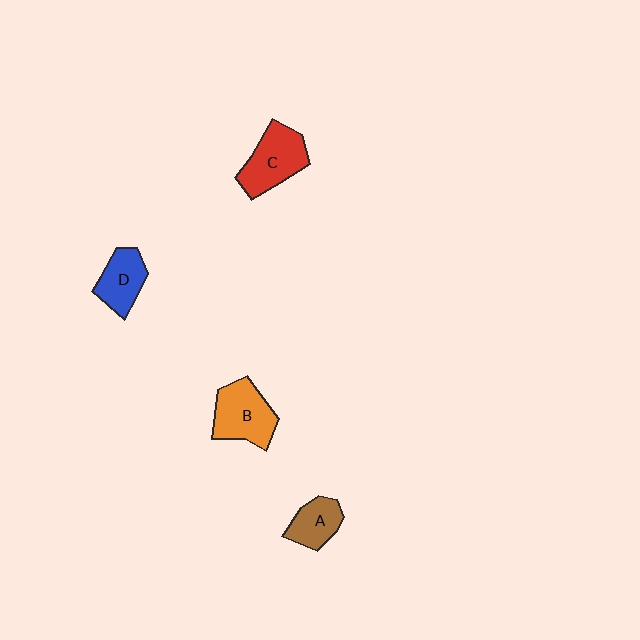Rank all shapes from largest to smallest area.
From largest to smallest: C (red), B (orange), D (blue), A (brown).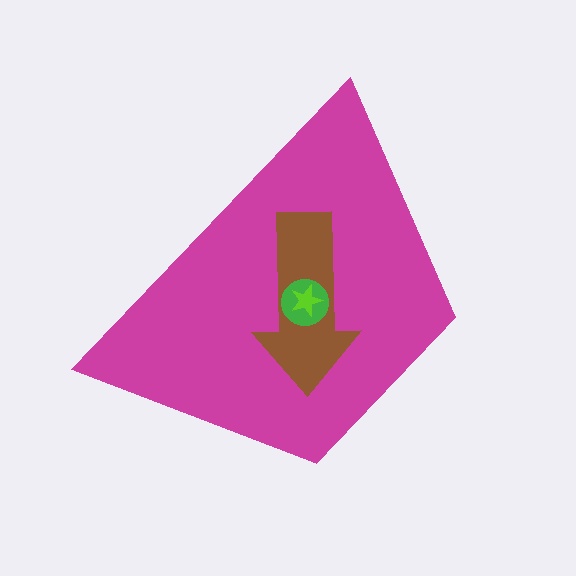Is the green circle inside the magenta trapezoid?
Yes.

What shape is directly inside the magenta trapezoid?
The brown arrow.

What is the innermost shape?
The lime star.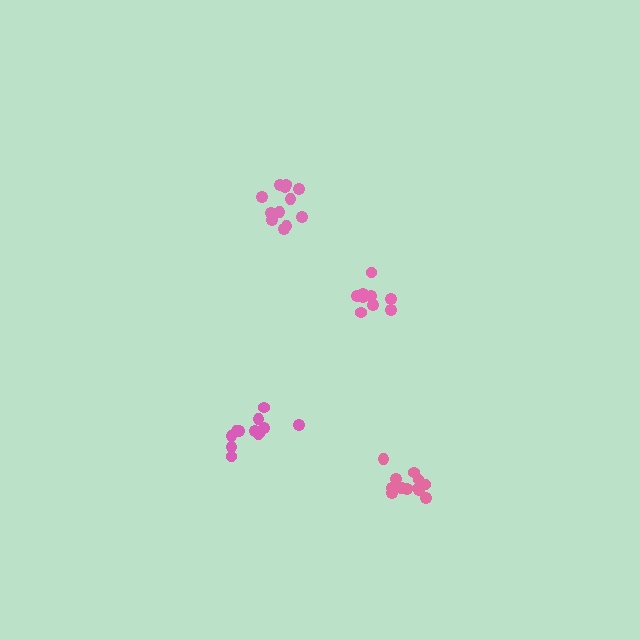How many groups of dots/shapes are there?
There are 4 groups.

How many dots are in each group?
Group 1: 12 dots, Group 2: 9 dots, Group 3: 12 dots, Group 4: 12 dots (45 total).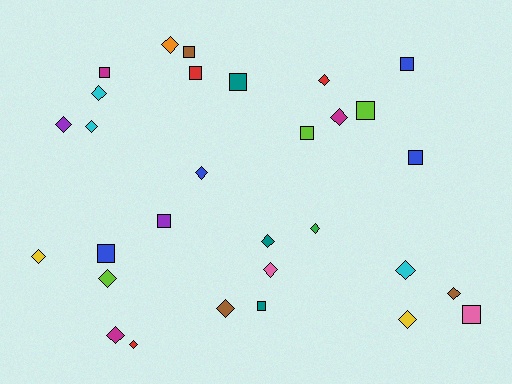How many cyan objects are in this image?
There are 3 cyan objects.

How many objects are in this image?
There are 30 objects.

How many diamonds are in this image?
There are 18 diamonds.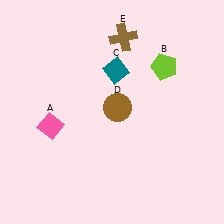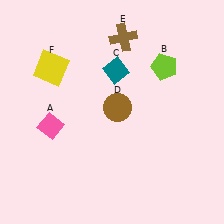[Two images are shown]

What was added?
A yellow square (F) was added in Image 2.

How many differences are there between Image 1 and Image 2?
There is 1 difference between the two images.